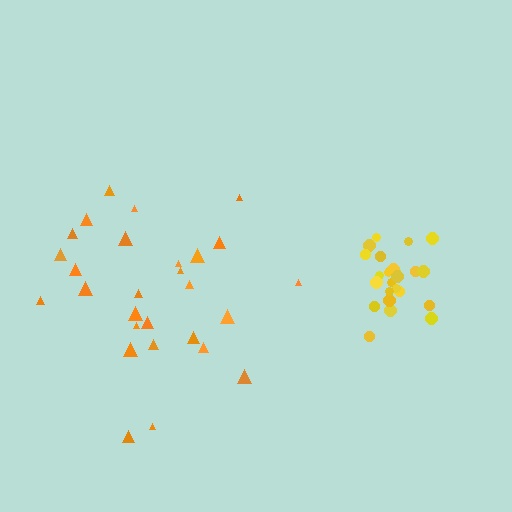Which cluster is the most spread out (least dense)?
Orange.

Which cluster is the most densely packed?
Yellow.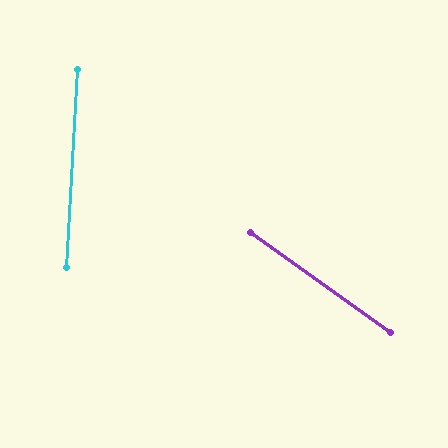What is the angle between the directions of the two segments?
Approximately 58 degrees.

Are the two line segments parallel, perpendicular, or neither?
Neither parallel nor perpendicular — they differ by about 58°.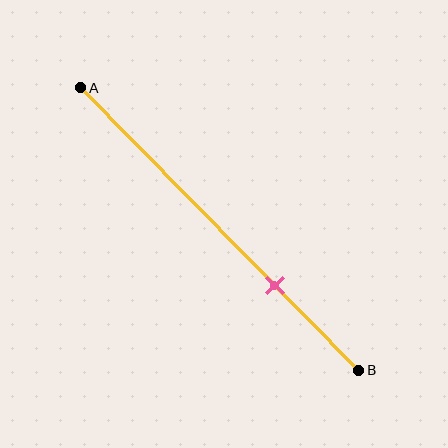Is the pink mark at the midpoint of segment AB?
No, the mark is at about 70% from A, not at the 50% midpoint.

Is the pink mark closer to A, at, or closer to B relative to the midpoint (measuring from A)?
The pink mark is closer to point B than the midpoint of segment AB.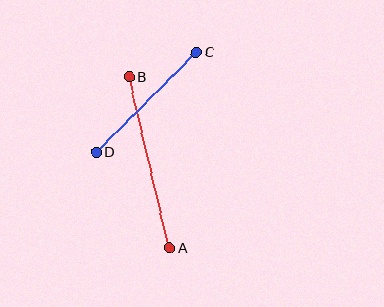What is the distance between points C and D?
The distance is approximately 142 pixels.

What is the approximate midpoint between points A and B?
The midpoint is at approximately (149, 162) pixels.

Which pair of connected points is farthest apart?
Points A and B are farthest apart.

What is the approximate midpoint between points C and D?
The midpoint is at approximately (146, 102) pixels.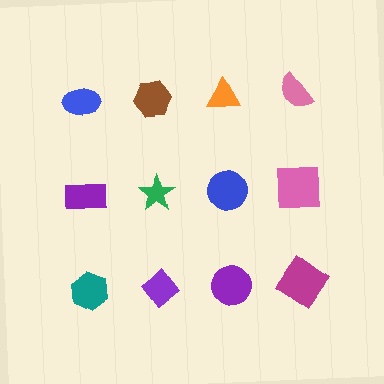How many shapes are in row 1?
4 shapes.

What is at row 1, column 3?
An orange triangle.